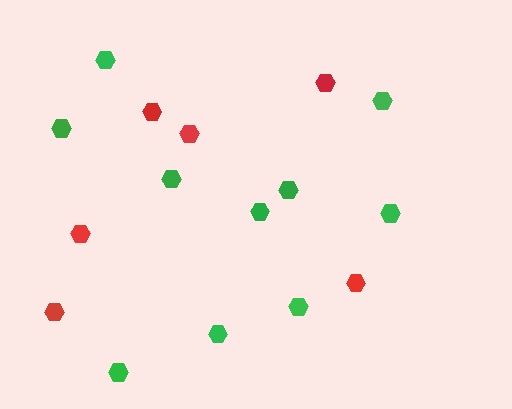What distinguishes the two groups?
There are 2 groups: one group of red hexagons (6) and one group of green hexagons (10).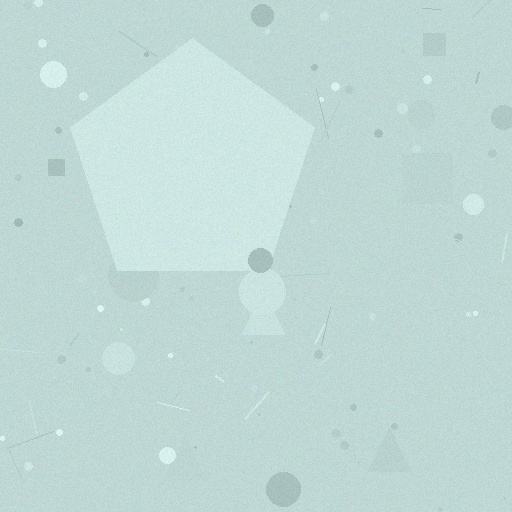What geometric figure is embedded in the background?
A pentagon is embedded in the background.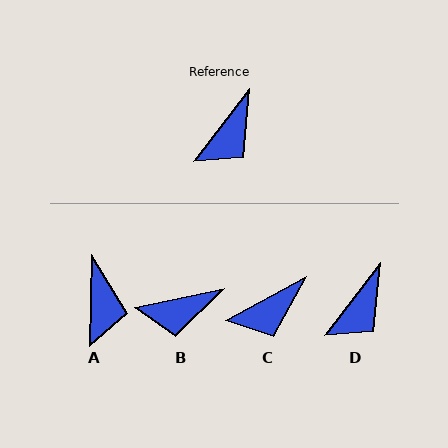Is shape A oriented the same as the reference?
No, it is off by about 36 degrees.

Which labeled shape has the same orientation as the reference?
D.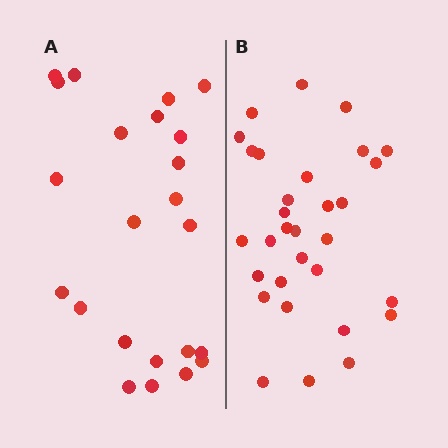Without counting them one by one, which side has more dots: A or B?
Region B (the right region) has more dots.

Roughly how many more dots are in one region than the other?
Region B has roughly 8 or so more dots than region A.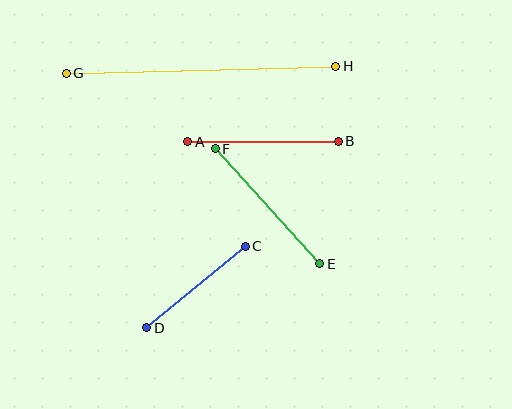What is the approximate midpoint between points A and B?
The midpoint is at approximately (263, 141) pixels.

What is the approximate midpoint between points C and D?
The midpoint is at approximately (196, 287) pixels.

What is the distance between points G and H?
The distance is approximately 269 pixels.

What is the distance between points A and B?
The distance is approximately 151 pixels.